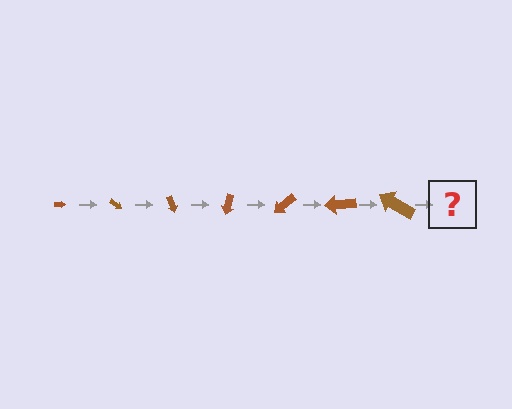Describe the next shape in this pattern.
It should be an arrow, larger than the previous one and rotated 245 degrees from the start.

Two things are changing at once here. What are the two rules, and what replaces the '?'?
The two rules are that the arrow grows larger each step and it rotates 35 degrees each step. The '?' should be an arrow, larger than the previous one and rotated 245 degrees from the start.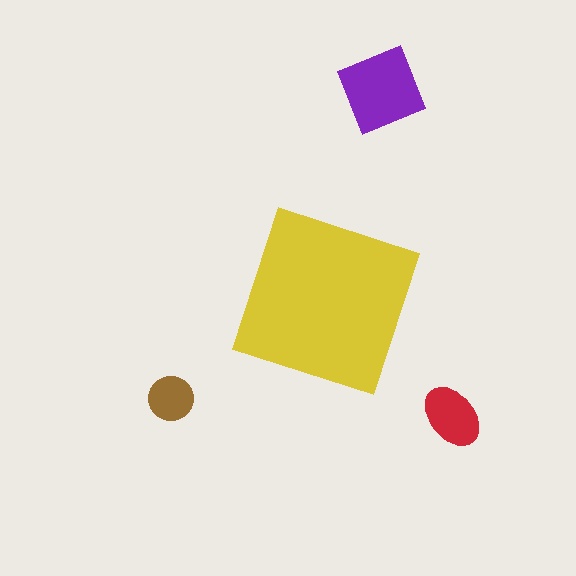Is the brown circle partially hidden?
No, the brown circle is fully visible.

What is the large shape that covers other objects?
A yellow diamond.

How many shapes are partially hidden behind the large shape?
0 shapes are partially hidden.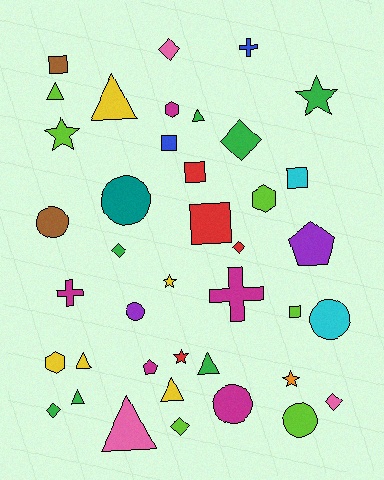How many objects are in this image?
There are 40 objects.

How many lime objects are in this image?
There are 6 lime objects.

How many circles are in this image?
There are 6 circles.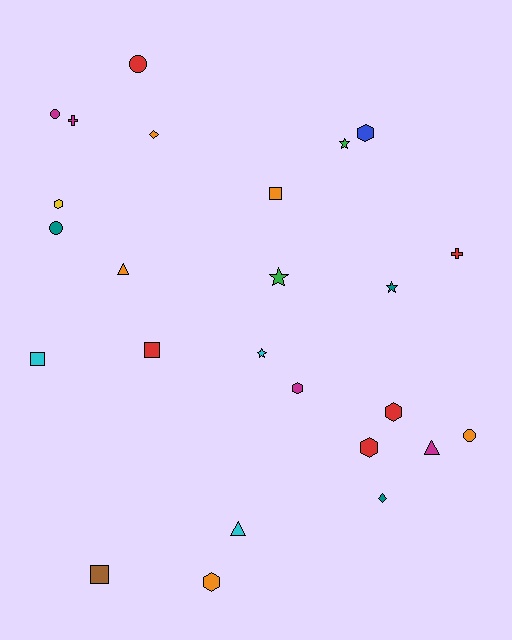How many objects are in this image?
There are 25 objects.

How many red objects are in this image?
There are 5 red objects.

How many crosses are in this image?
There are 2 crosses.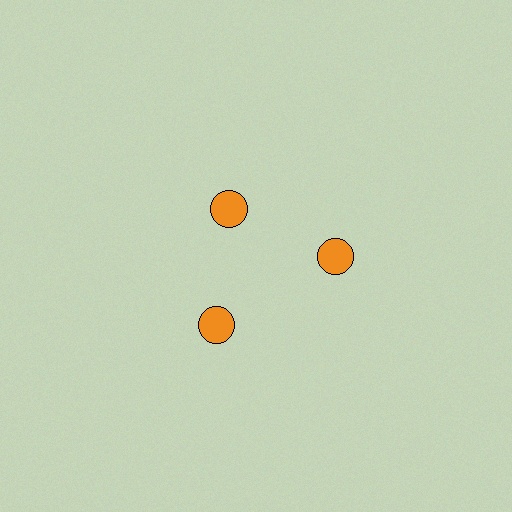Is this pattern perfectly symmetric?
No. The 3 orange circles are arranged in a ring, but one element near the 11 o'clock position is pulled inward toward the center, breaking the 3-fold rotational symmetry.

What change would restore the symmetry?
The symmetry would be restored by moving it outward, back onto the ring so that all 3 circles sit at equal angles and equal distance from the center.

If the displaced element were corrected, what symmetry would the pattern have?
It would have 3-fold rotational symmetry — the pattern would map onto itself every 120 degrees.